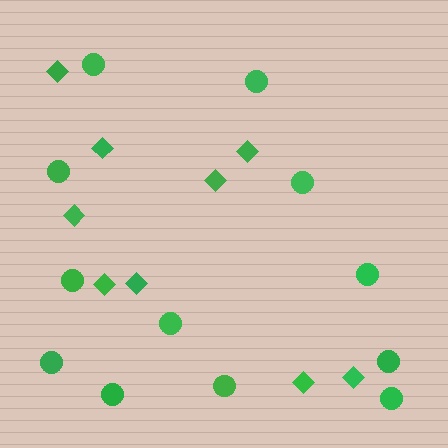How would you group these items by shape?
There are 2 groups: one group of circles (12) and one group of diamonds (9).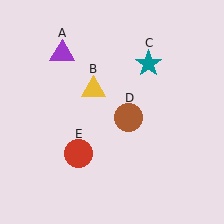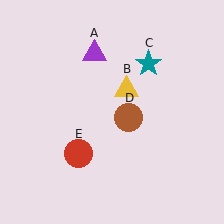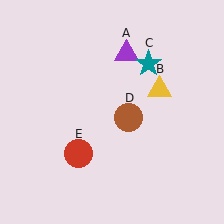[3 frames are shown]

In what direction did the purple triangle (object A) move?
The purple triangle (object A) moved right.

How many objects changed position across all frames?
2 objects changed position: purple triangle (object A), yellow triangle (object B).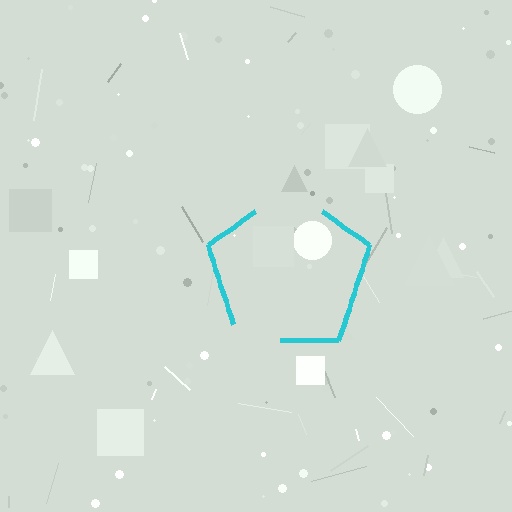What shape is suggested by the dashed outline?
The dashed outline suggests a pentagon.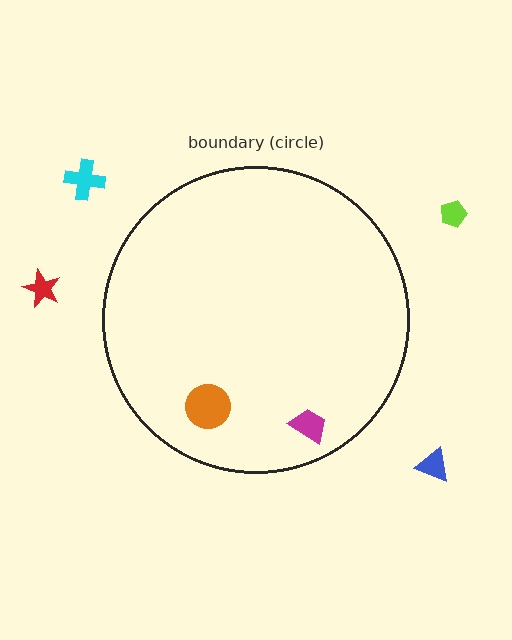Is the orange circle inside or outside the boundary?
Inside.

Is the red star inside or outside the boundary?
Outside.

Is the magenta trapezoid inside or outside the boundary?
Inside.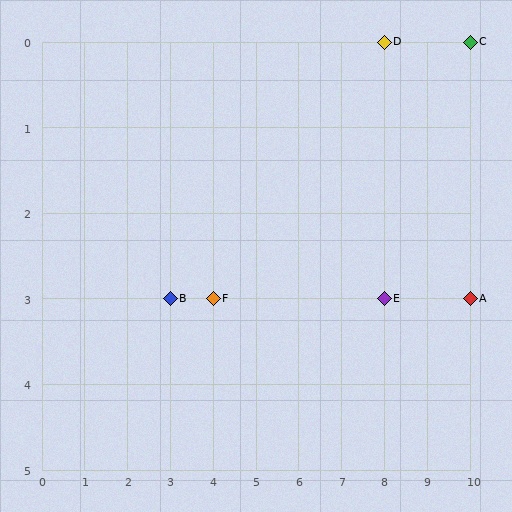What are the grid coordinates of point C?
Point C is at grid coordinates (10, 0).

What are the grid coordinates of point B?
Point B is at grid coordinates (3, 3).